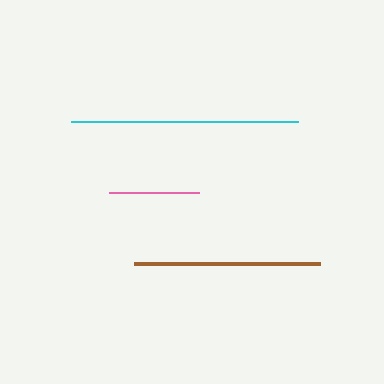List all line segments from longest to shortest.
From longest to shortest: cyan, brown, pink.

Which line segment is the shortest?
The pink line is the shortest at approximately 90 pixels.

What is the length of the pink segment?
The pink segment is approximately 90 pixels long.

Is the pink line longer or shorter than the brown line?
The brown line is longer than the pink line.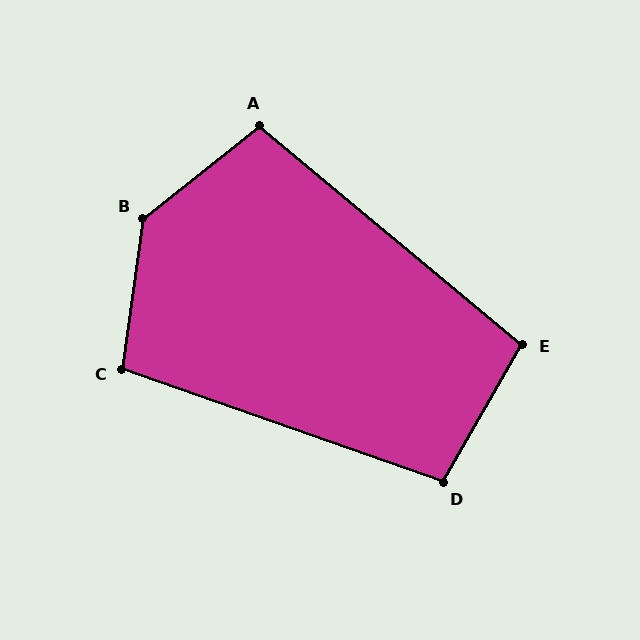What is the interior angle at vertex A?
Approximately 102 degrees (obtuse).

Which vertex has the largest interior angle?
B, at approximately 137 degrees.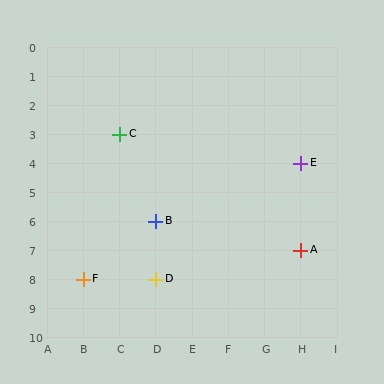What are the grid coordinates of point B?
Point B is at grid coordinates (D, 6).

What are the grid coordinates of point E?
Point E is at grid coordinates (H, 4).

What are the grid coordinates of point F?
Point F is at grid coordinates (B, 8).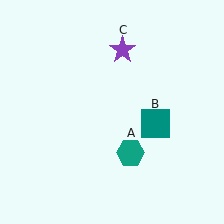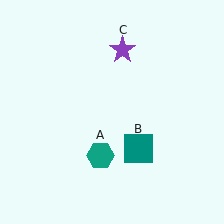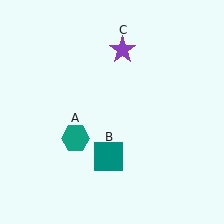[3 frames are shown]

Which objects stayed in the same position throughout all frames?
Purple star (object C) remained stationary.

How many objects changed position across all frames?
2 objects changed position: teal hexagon (object A), teal square (object B).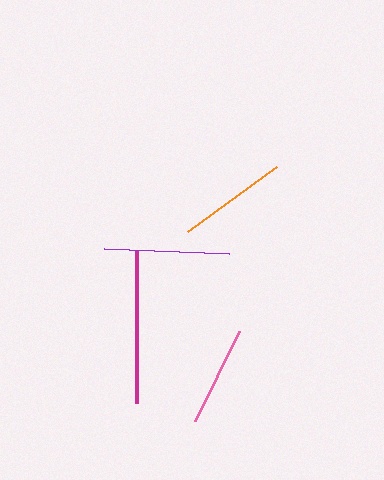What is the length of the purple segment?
The purple segment is approximately 125 pixels long.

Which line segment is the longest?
The magenta line is the longest at approximately 152 pixels.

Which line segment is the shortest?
The pink line is the shortest at approximately 100 pixels.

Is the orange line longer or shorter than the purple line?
The purple line is longer than the orange line.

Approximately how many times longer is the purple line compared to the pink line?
The purple line is approximately 1.2 times the length of the pink line.